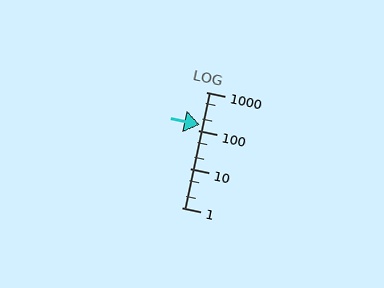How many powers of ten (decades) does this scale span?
The scale spans 3 decades, from 1 to 1000.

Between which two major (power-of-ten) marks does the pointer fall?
The pointer is between 100 and 1000.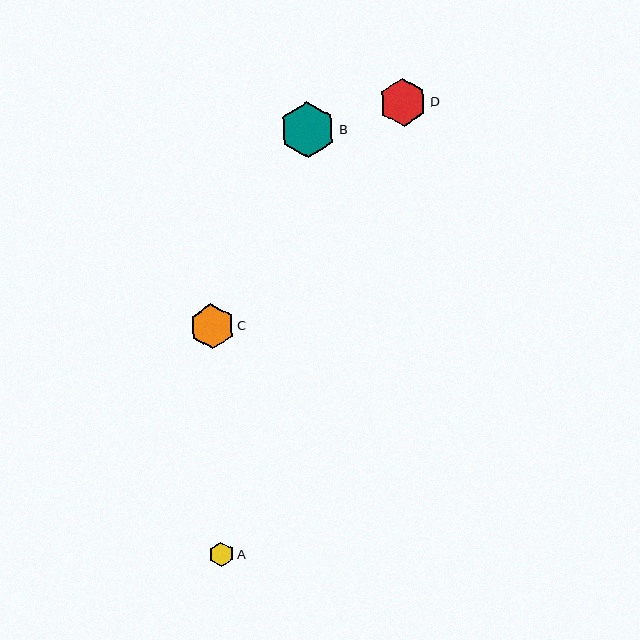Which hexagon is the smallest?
Hexagon A is the smallest with a size of approximately 25 pixels.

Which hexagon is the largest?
Hexagon B is the largest with a size of approximately 56 pixels.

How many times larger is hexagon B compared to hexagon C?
Hexagon B is approximately 1.2 times the size of hexagon C.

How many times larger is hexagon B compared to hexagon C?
Hexagon B is approximately 1.2 times the size of hexagon C.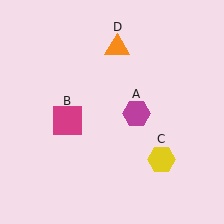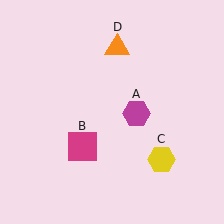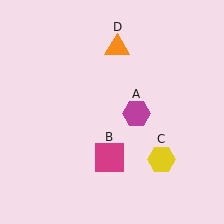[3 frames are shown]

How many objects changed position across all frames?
1 object changed position: magenta square (object B).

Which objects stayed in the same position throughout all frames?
Magenta hexagon (object A) and yellow hexagon (object C) and orange triangle (object D) remained stationary.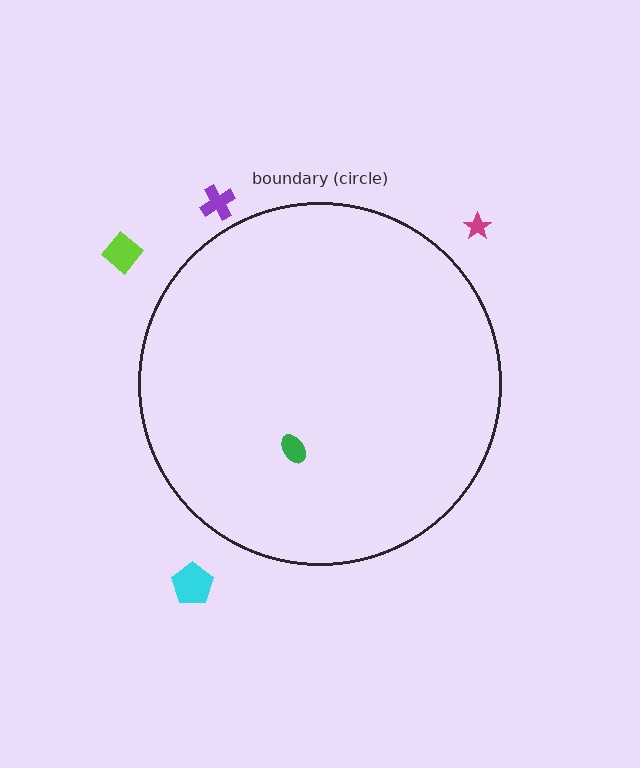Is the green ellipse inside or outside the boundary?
Inside.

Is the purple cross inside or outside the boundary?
Outside.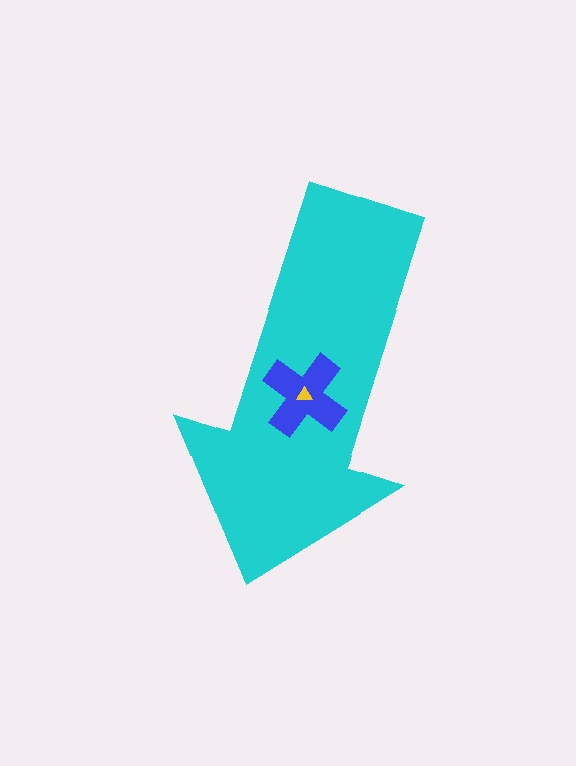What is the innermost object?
The yellow triangle.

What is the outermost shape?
The cyan arrow.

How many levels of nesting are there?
3.